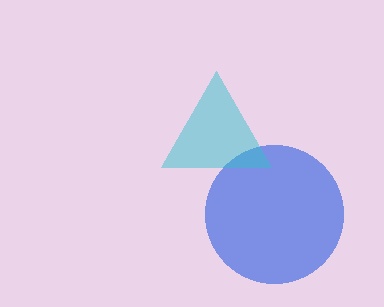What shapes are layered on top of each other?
The layered shapes are: a blue circle, a cyan triangle.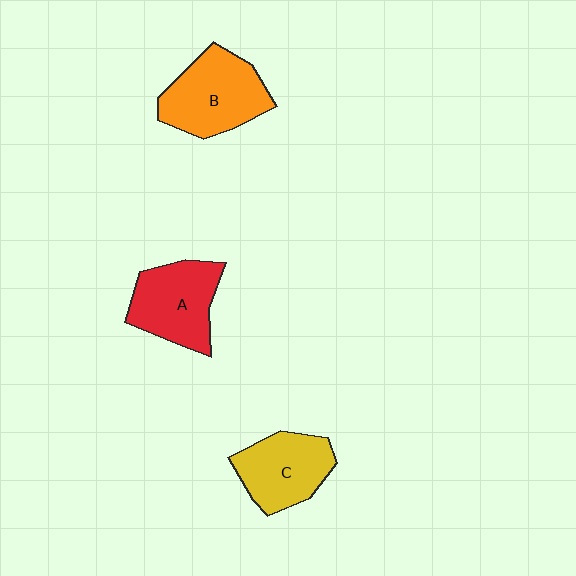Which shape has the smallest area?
Shape C (yellow).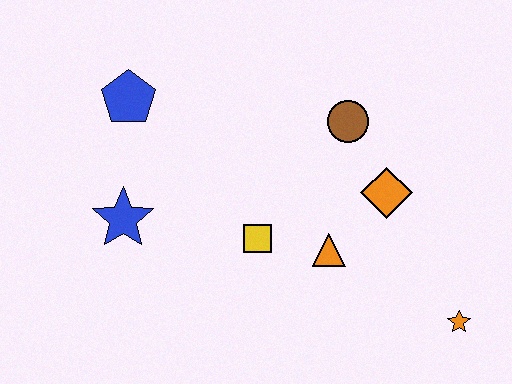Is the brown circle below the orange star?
No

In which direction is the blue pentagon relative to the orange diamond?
The blue pentagon is to the left of the orange diamond.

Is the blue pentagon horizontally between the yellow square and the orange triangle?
No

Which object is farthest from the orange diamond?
The blue pentagon is farthest from the orange diamond.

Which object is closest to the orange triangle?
The yellow square is closest to the orange triangle.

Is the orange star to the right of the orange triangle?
Yes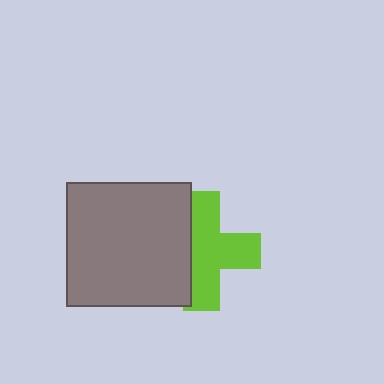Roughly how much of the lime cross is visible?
Most of it is visible (roughly 67%).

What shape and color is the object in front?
The object in front is a gray square.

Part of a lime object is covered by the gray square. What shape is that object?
It is a cross.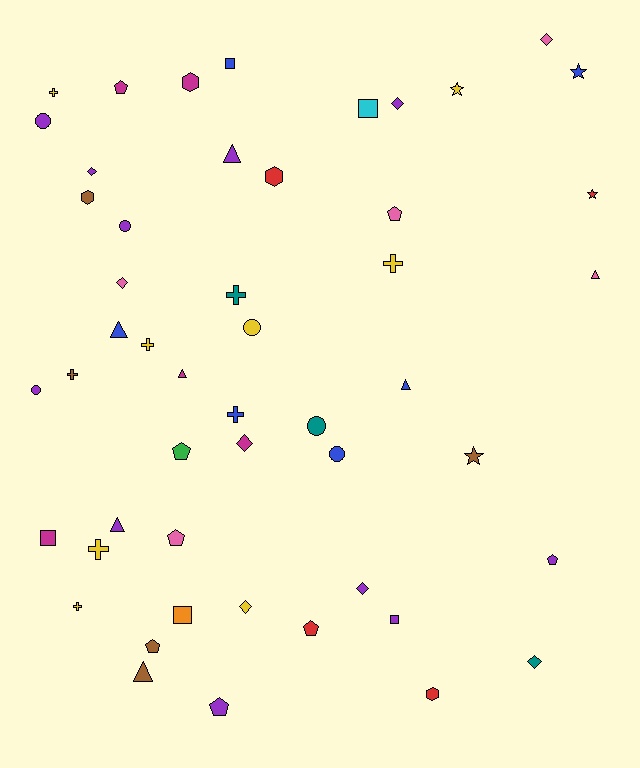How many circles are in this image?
There are 6 circles.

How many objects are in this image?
There are 50 objects.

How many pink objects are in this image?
There are 5 pink objects.